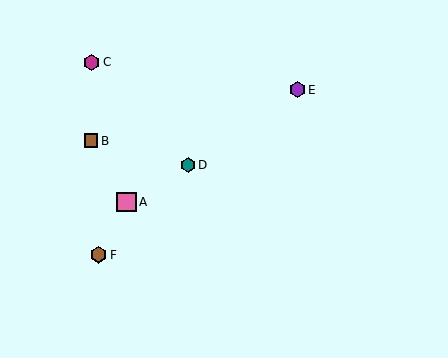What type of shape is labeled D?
Shape D is a teal hexagon.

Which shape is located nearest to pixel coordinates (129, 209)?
The pink square (labeled A) at (126, 202) is nearest to that location.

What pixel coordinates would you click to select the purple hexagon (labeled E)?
Click at (297, 90) to select the purple hexagon E.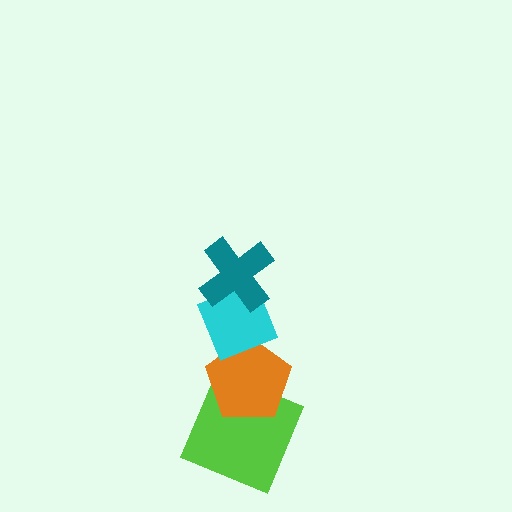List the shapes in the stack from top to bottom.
From top to bottom: the teal cross, the cyan diamond, the orange pentagon, the lime square.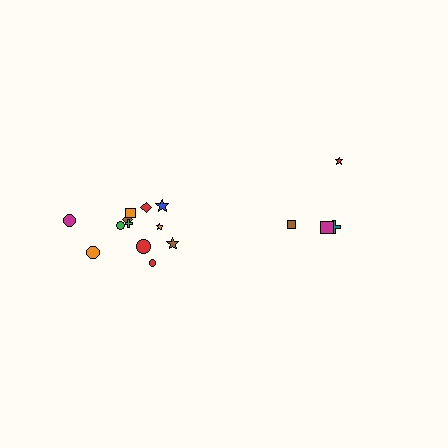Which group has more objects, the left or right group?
The left group.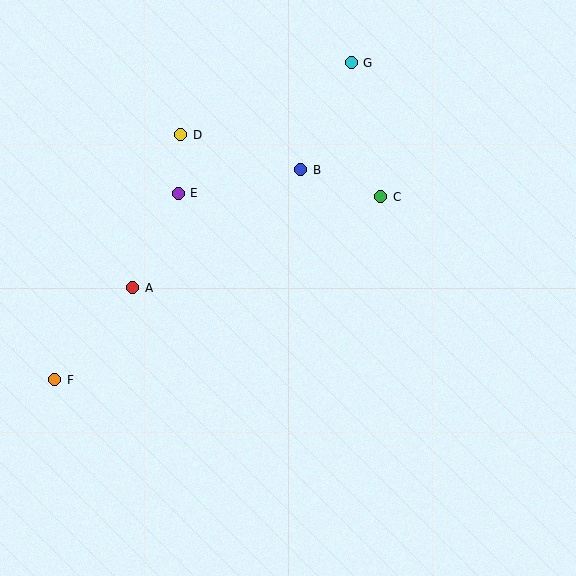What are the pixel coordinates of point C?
Point C is at (381, 197).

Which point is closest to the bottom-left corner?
Point F is closest to the bottom-left corner.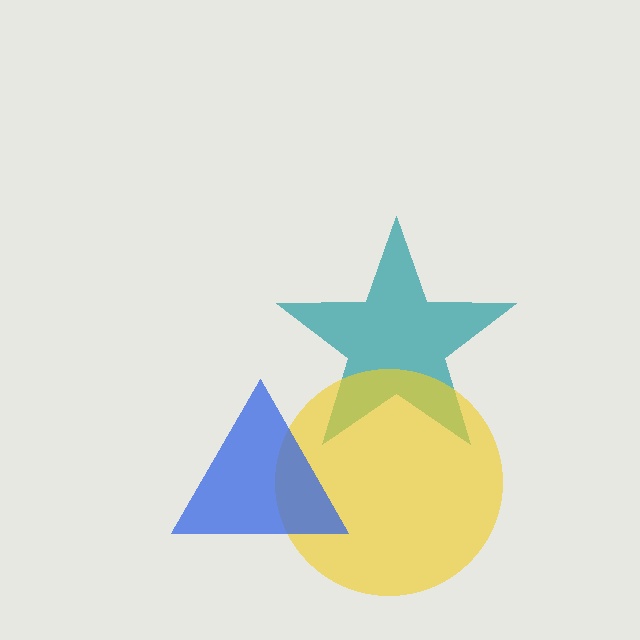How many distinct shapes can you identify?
There are 3 distinct shapes: a teal star, a yellow circle, a blue triangle.